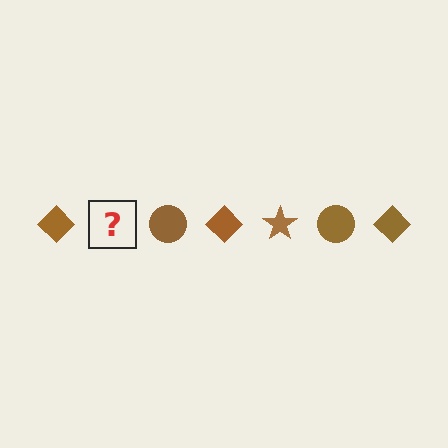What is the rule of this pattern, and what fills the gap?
The rule is that the pattern cycles through diamond, star, circle shapes in brown. The gap should be filled with a brown star.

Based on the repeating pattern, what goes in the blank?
The blank should be a brown star.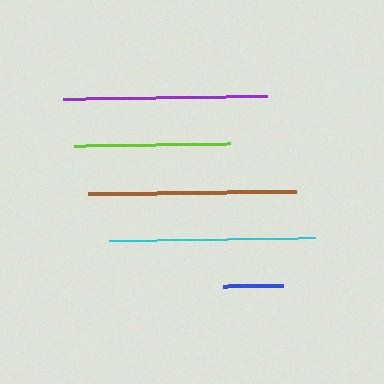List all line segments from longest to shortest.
From longest to shortest: brown, cyan, purple, lime, blue.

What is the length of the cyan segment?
The cyan segment is approximately 206 pixels long.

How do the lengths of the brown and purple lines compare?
The brown and purple lines are approximately the same length.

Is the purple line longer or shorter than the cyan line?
The cyan line is longer than the purple line.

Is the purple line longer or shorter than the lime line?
The purple line is longer than the lime line.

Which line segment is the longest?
The brown line is the longest at approximately 208 pixels.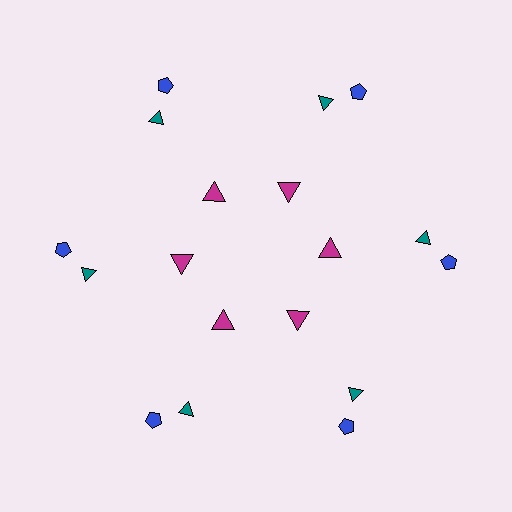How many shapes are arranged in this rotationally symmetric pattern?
There are 18 shapes, arranged in 6 groups of 3.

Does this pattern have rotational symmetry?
Yes, this pattern has 6-fold rotational symmetry. It looks the same after rotating 60 degrees around the center.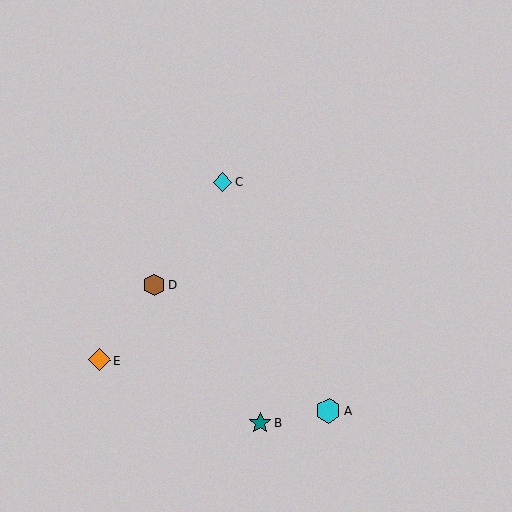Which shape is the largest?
The cyan hexagon (labeled A) is the largest.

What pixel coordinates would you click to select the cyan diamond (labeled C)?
Click at (222, 182) to select the cyan diamond C.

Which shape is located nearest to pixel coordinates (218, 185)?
The cyan diamond (labeled C) at (222, 182) is nearest to that location.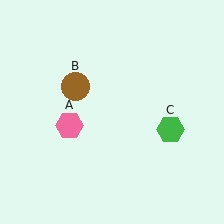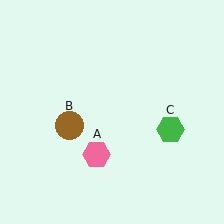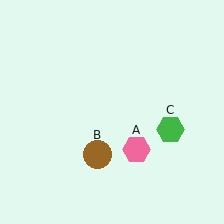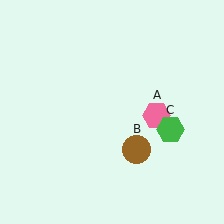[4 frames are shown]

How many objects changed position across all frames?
2 objects changed position: pink hexagon (object A), brown circle (object B).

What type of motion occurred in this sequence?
The pink hexagon (object A), brown circle (object B) rotated counterclockwise around the center of the scene.